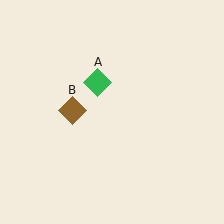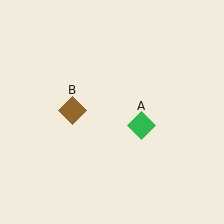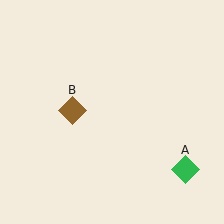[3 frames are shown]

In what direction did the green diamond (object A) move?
The green diamond (object A) moved down and to the right.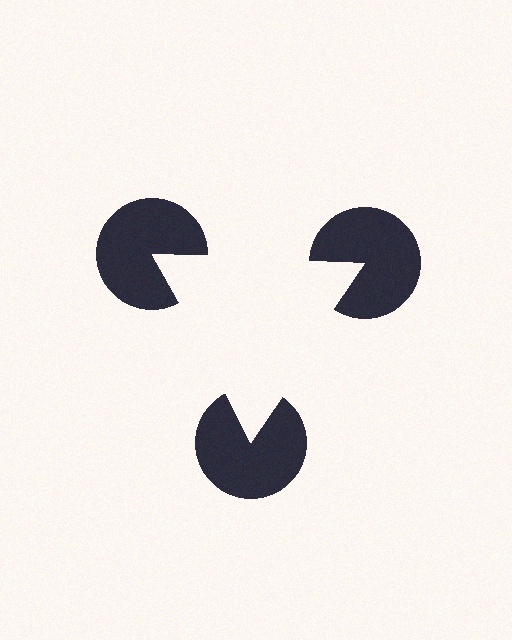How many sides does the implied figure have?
3 sides.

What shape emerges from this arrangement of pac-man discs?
An illusory triangle — its edges are inferred from the aligned wedge cuts in the pac-man discs, not physically drawn.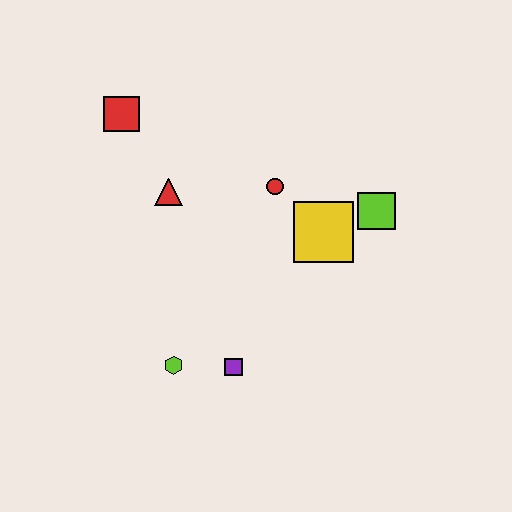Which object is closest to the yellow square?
The lime square is closest to the yellow square.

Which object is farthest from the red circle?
The lime hexagon is farthest from the red circle.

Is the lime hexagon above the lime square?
No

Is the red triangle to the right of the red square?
Yes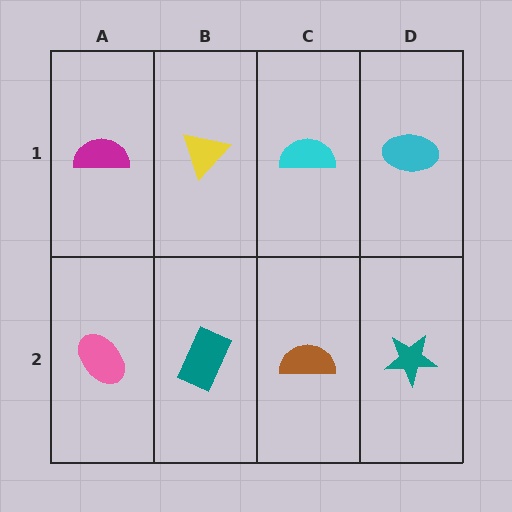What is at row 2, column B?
A teal rectangle.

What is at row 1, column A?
A magenta semicircle.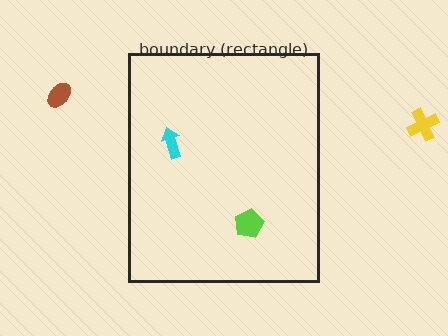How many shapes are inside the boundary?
2 inside, 2 outside.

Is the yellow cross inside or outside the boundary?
Outside.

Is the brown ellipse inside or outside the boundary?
Outside.